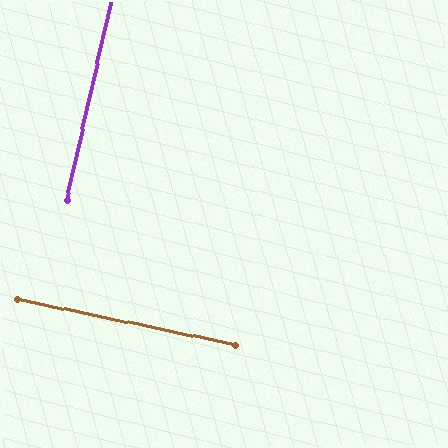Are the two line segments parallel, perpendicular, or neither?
Perpendicular — they meet at approximately 89°.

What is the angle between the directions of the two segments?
Approximately 89 degrees.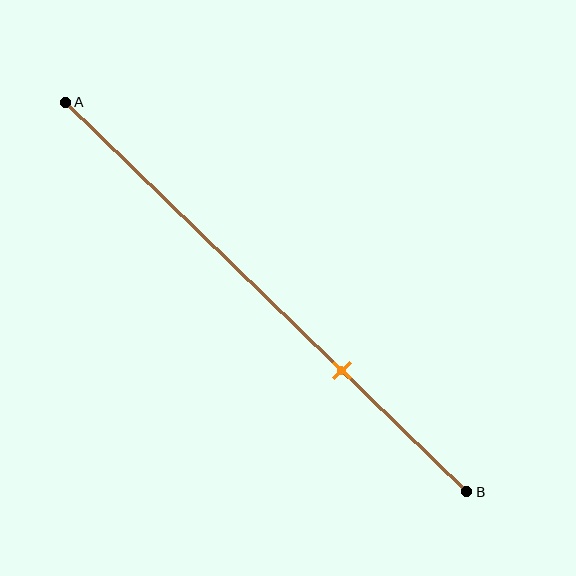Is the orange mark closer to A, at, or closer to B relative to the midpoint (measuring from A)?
The orange mark is closer to point B than the midpoint of segment AB.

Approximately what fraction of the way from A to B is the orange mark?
The orange mark is approximately 70% of the way from A to B.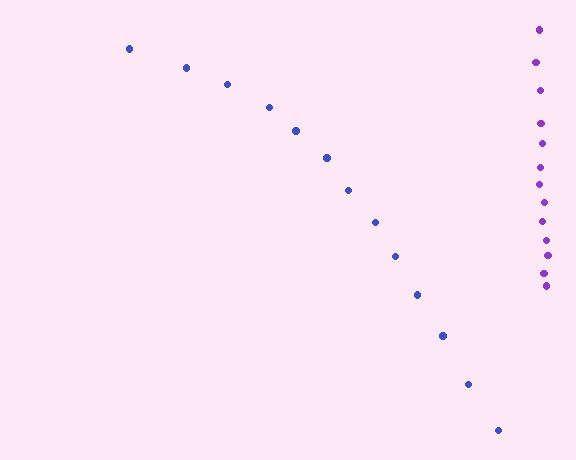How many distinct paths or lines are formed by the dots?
There are 2 distinct paths.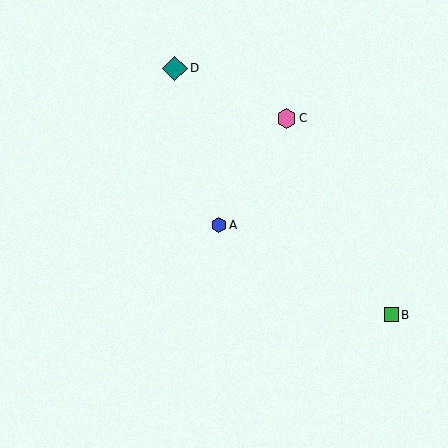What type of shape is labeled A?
Shape A is a blue hexagon.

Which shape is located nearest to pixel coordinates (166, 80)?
The teal diamond (labeled D) at (175, 69) is nearest to that location.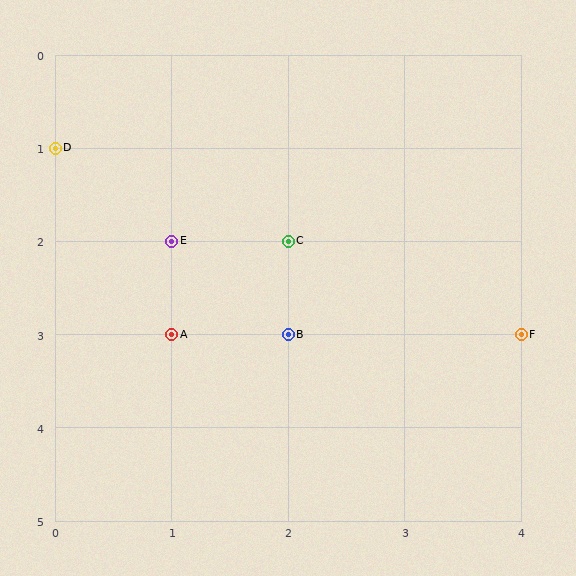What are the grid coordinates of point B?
Point B is at grid coordinates (2, 3).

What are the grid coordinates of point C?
Point C is at grid coordinates (2, 2).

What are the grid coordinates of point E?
Point E is at grid coordinates (1, 2).